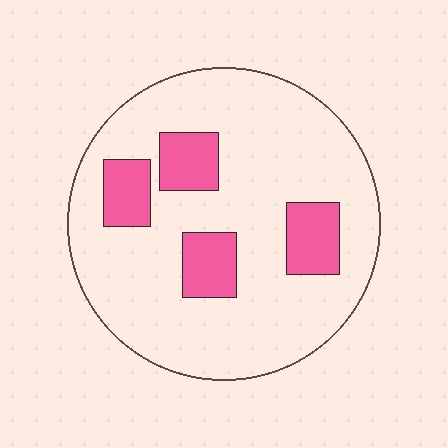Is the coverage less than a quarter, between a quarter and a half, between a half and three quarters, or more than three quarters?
Less than a quarter.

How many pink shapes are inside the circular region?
4.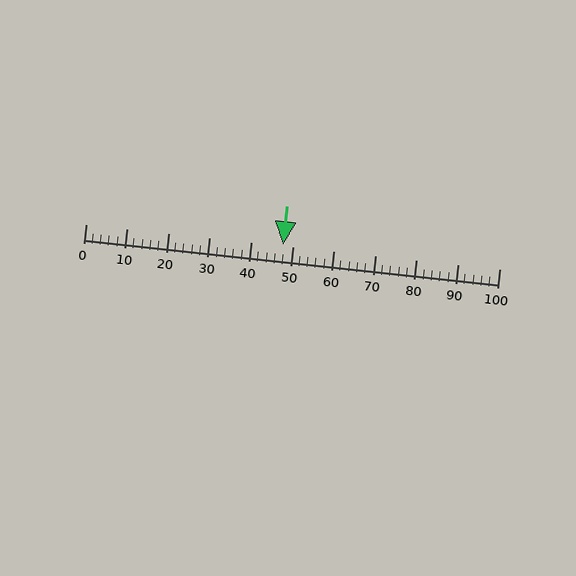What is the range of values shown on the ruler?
The ruler shows values from 0 to 100.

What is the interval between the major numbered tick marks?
The major tick marks are spaced 10 units apart.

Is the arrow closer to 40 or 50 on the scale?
The arrow is closer to 50.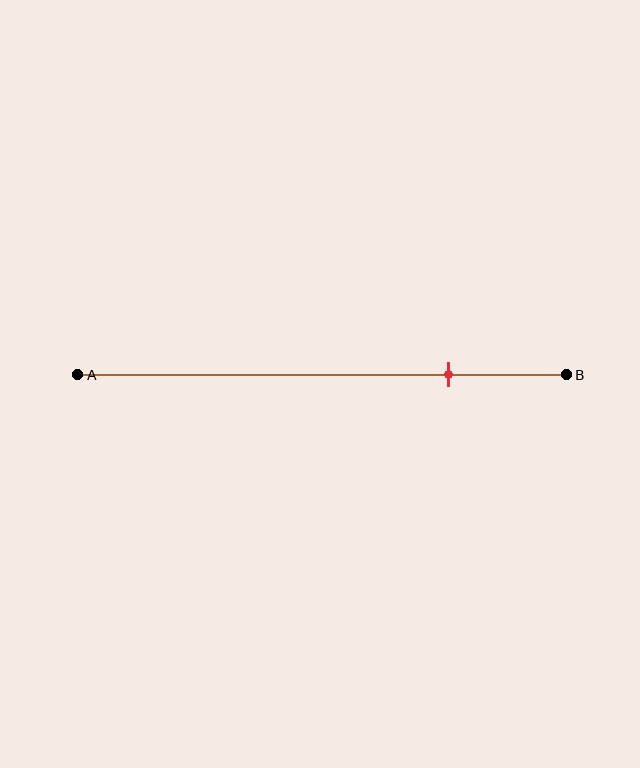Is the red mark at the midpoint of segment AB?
No, the mark is at about 75% from A, not at the 50% midpoint.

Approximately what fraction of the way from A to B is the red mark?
The red mark is approximately 75% of the way from A to B.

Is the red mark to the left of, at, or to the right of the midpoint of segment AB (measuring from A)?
The red mark is to the right of the midpoint of segment AB.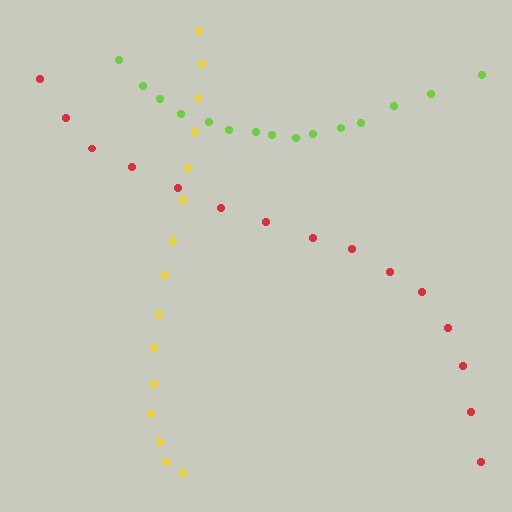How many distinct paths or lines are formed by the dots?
There are 3 distinct paths.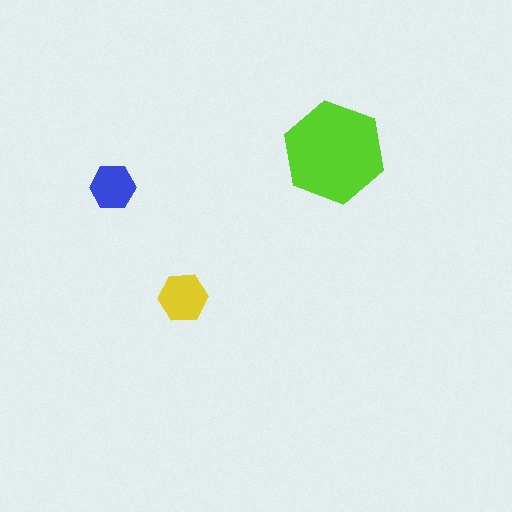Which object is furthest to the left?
The blue hexagon is leftmost.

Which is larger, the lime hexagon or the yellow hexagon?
The lime one.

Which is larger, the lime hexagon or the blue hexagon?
The lime one.